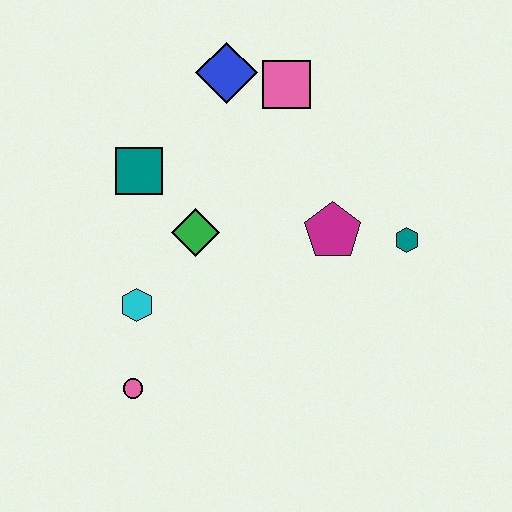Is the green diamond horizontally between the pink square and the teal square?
Yes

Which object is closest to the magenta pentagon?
The teal hexagon is closest to the magenta pentagon.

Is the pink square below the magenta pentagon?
No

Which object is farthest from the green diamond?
The teal hexagon is farthest from the green diamond.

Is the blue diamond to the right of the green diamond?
Yes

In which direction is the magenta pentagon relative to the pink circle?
The magenta pentagon is to the right of the pink circle.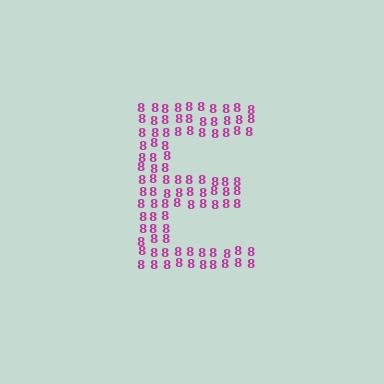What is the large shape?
The large shape is the letter E.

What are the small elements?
The small elements are digit 8's.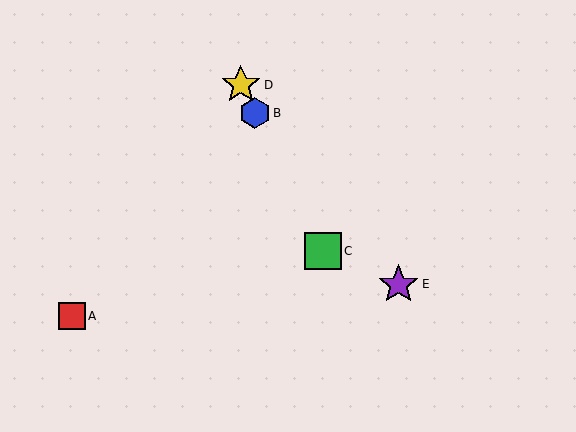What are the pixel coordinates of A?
Object A is at (72, 316).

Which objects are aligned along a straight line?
Objects B, C, D are aligned along a straight line.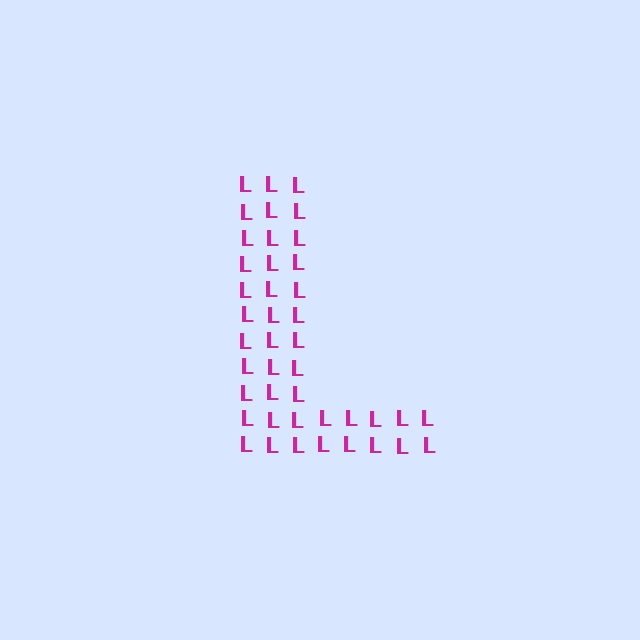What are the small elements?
The small elements are letter L's.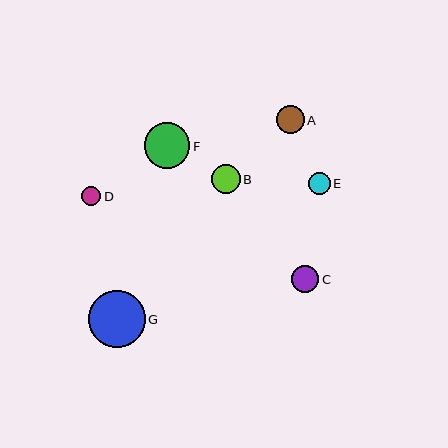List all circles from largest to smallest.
From largest to smallest: G, F, B, A, C, E, D.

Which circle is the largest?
Circle G is the largest with a size of approximately 57 pixels.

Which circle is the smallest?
Circle D is the smallest with a size of approximately 19 pixels.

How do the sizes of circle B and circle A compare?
Circle B and circle A are approximately the same size.